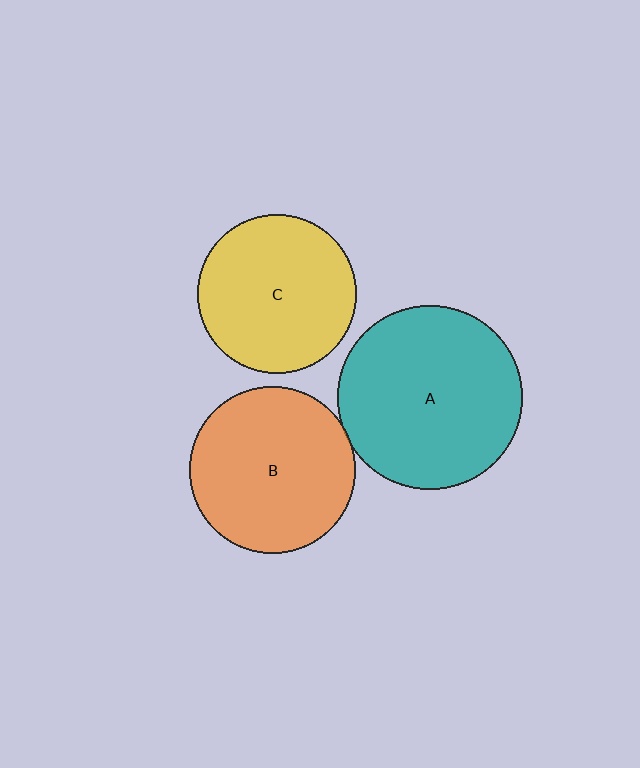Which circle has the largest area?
Circle A (teal).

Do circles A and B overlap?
Yes.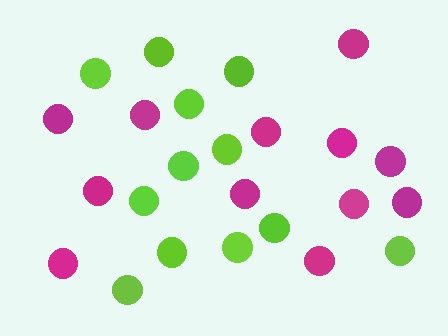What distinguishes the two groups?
There are 2 groups: one group of magenta circles (12) and one group of lime circles (12).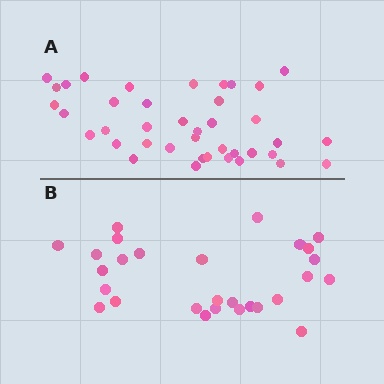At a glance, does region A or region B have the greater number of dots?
Region A (the top region) has more dots.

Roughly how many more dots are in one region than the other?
Region A has roughly 12 or so more dots than region B.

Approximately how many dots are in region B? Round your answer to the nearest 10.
About 30 dots. (The exact count is 28, which rounds to 30.)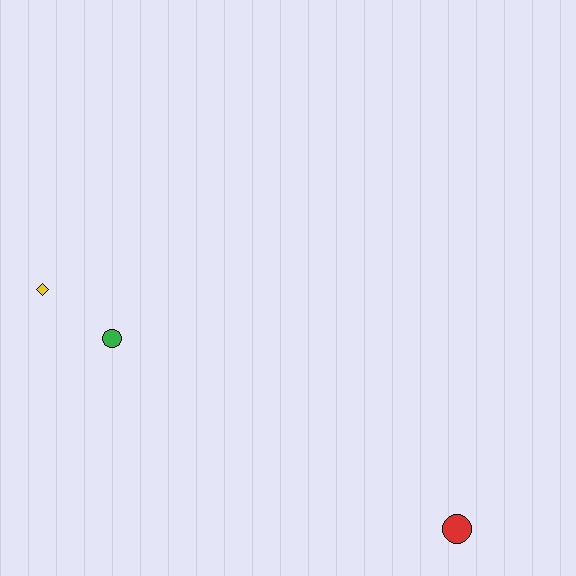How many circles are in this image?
There are 2 circles.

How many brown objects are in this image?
There are no brown objects.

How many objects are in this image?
There are 3 objects.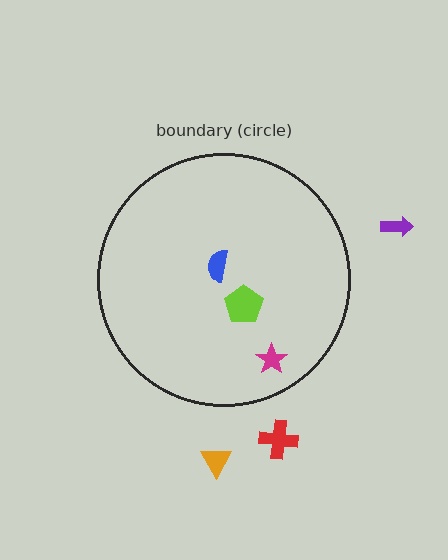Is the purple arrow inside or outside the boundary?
Outside.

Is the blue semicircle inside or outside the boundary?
Inside.